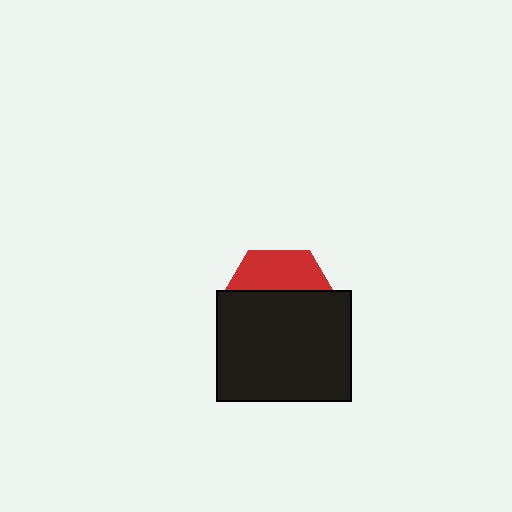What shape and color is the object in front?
The object in front is a black rectangle.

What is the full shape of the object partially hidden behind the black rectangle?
The partially hidden object is a red hexagon.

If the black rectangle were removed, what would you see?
You would see the complete red hexagon.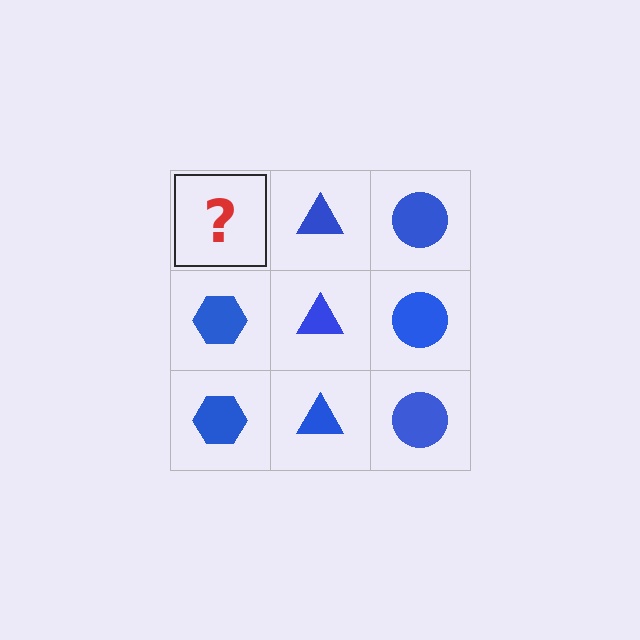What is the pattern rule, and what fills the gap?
The rule is that each column has a consistent shape. The gap should be filled with a blue hexagon.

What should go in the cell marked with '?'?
The missing cell should contain a blue hexagon.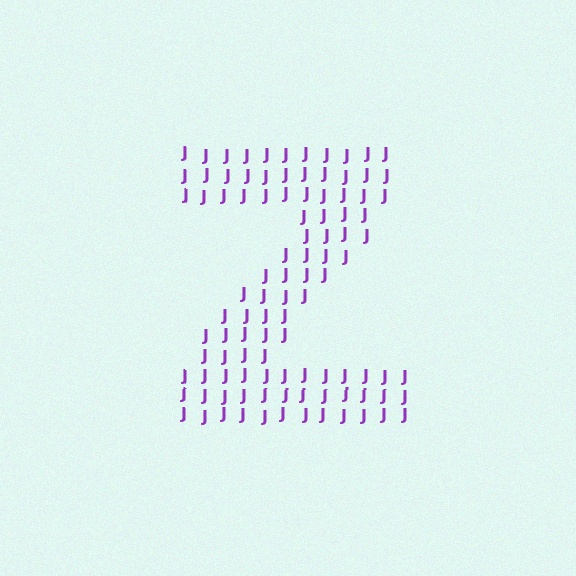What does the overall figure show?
The overall figure shows the letter Z.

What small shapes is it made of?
It is made of small letter J's.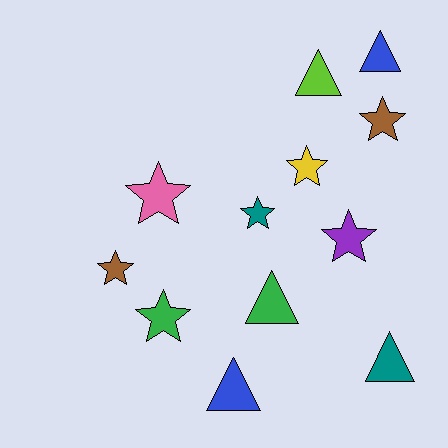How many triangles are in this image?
There are 5 triangles.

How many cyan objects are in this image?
There are no cyan objects.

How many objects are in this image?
There are 12 objects.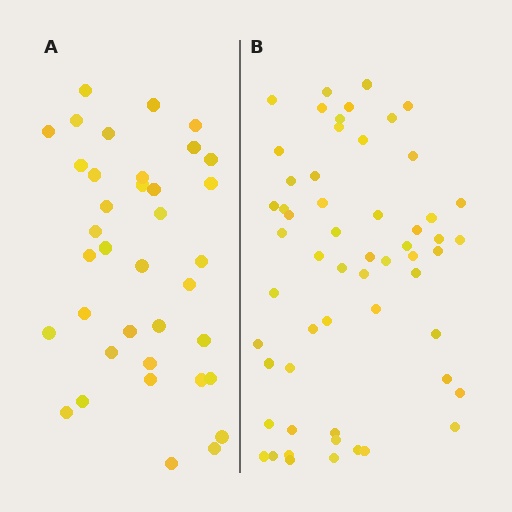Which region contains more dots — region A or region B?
Region B (the right region) has more dots.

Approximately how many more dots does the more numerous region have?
Region B has approximately 20 more dots than region A.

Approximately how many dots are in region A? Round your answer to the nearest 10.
About 40 dots. (The exact count is 37, which rounds to 40.)